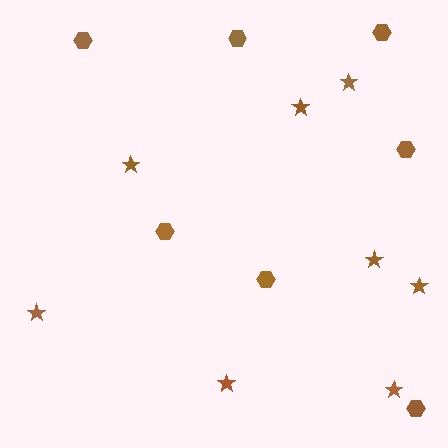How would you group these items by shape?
There are 2 groups: one group of hexagons (7) and one group of stars (8).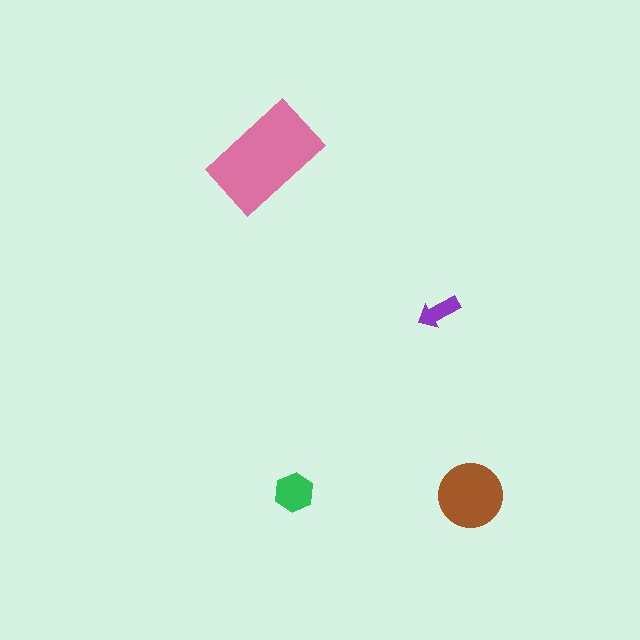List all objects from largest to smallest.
The pink rectangle, the brown circle, the green hexagon, the purple arrow.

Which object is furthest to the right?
The brown circle is rightmost.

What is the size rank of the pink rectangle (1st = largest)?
1st.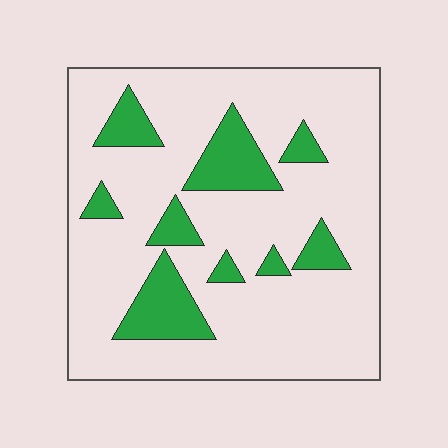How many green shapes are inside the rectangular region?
9.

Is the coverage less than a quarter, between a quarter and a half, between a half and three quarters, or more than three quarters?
Less than a quarter.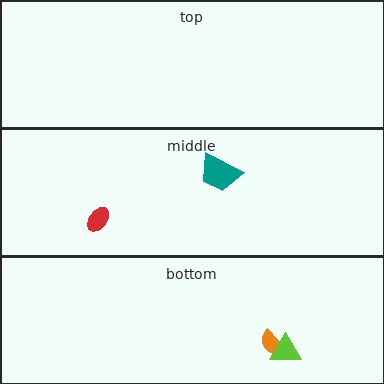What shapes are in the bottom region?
The orange semicircle, the lime triangle.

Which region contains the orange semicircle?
The bottom region.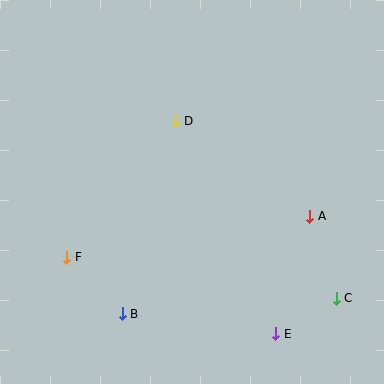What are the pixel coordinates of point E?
Point E is at (276, 334).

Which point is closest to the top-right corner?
Point A is closest to the top-right corner.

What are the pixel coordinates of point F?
Point F is at (67, 257).